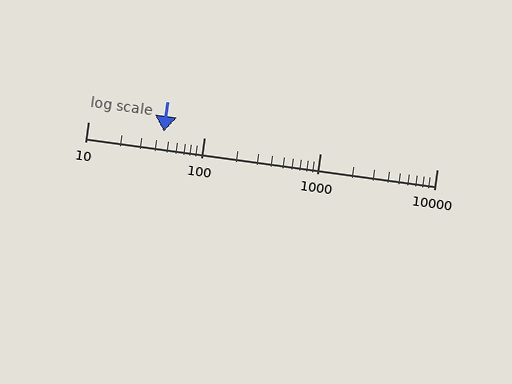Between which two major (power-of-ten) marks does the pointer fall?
The pointer is between 10 and 100.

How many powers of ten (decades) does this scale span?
The scale spans 3 decades, from 10 to 10000.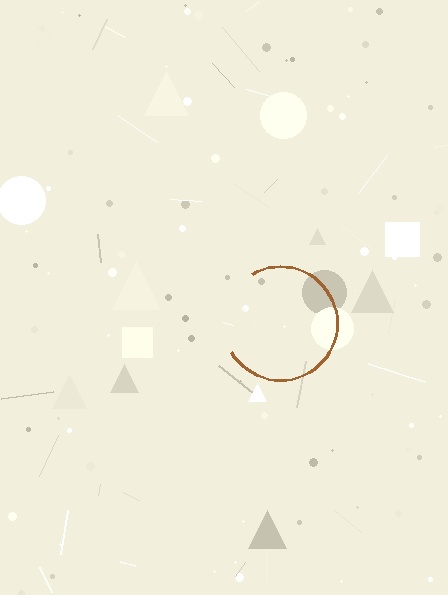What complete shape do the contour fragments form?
The contour fragments form a circle.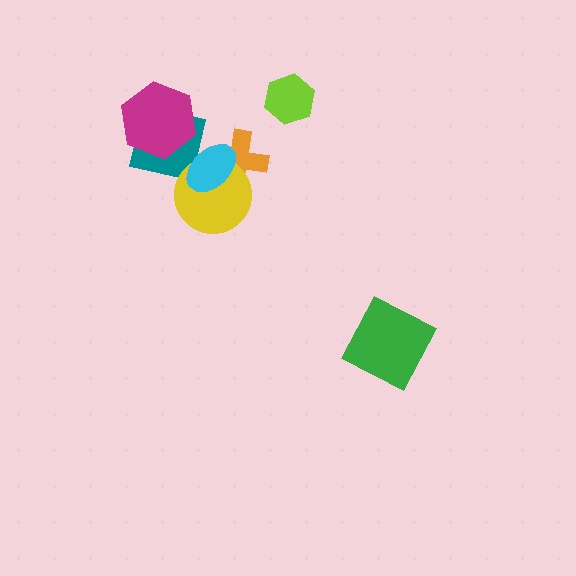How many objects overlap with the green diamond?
0 objects overlap with the green diamond.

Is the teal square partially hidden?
Yes, it is partially covered by another shape.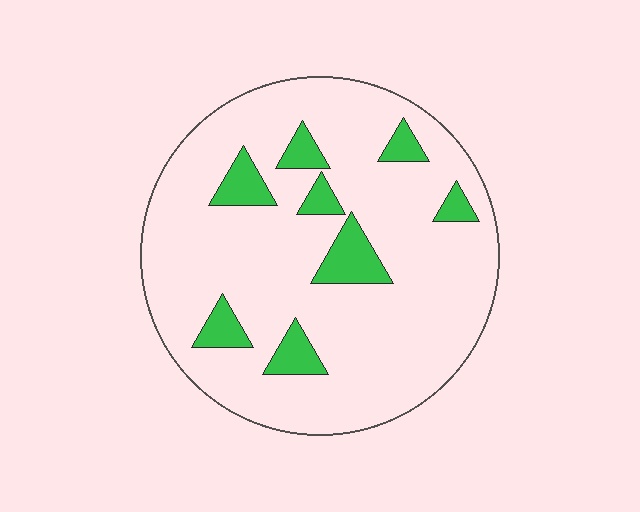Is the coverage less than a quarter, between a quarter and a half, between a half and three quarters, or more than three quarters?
Less than a quarter.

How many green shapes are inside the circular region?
8.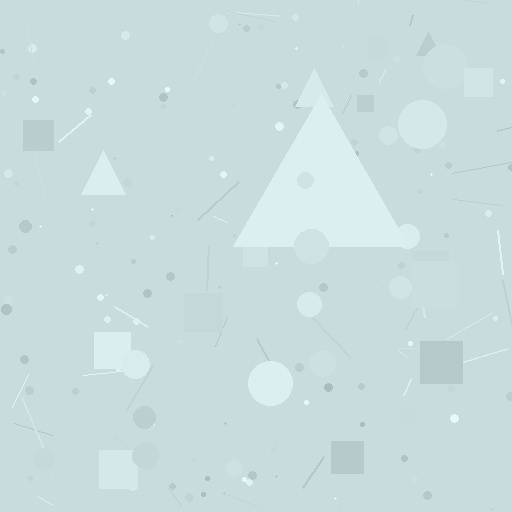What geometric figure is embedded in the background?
A triangle is embedded in the background.